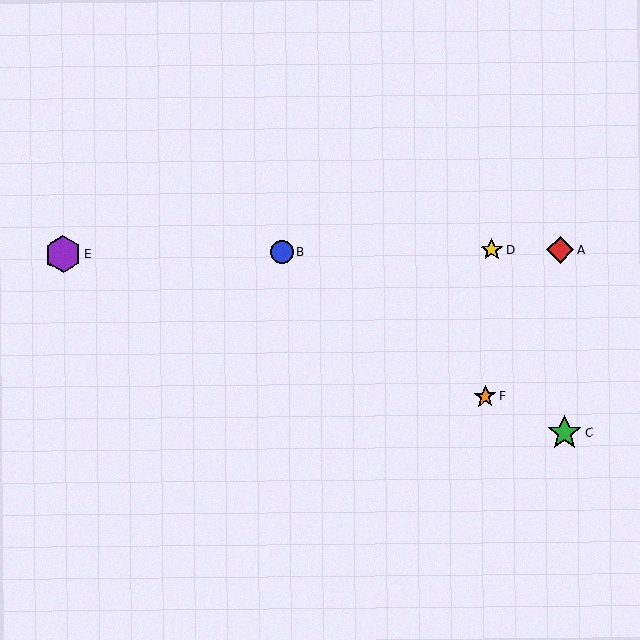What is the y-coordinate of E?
Object E is at y≈254.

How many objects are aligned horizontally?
4 objects (A, B, D, E) are aligned horizontally.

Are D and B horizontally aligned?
Yes, both are at y≈250.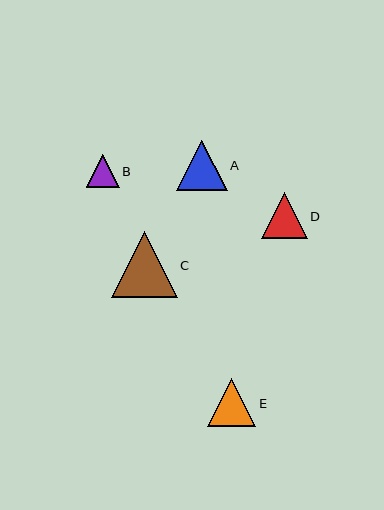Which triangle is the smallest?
Triangle B is the smallest with a size of approximately 32 pixels.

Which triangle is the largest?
Triangle C is the largest with a size of approximately 66 pixels.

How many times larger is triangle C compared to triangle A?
Triangle C is approximately 1.3 times the size of triangle A.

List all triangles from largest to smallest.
From largest to smallest: C, A, E, D, B.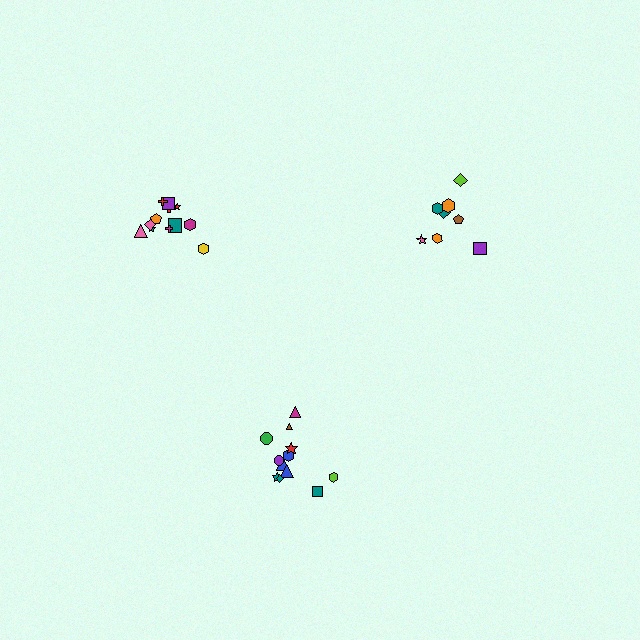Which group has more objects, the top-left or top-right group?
The top-left group.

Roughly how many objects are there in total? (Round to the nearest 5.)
Roughly 30 objects in total.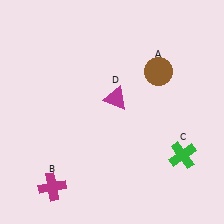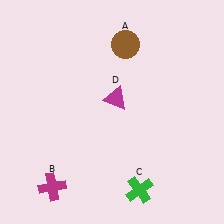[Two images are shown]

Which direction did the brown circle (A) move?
The brown circle (A) moved left.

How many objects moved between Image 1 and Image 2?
2 objects moved between the two images.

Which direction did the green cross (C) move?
The green cross (C) moved left.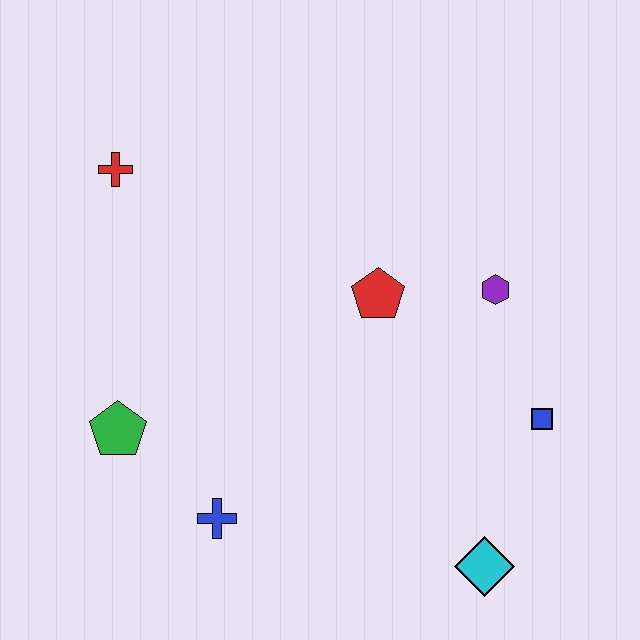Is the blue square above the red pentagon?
No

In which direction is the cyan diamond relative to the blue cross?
The cyan diamond is to the right of the blue cross.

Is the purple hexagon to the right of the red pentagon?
Yes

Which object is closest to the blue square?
The purple hexagon is closest to the blue square.